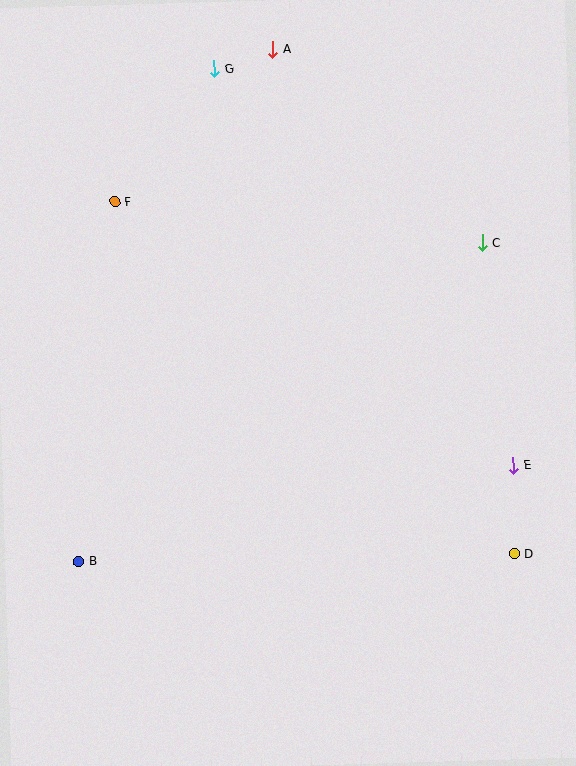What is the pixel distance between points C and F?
The distance between C and F is 370 pixels.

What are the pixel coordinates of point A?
Point A is at (273, 50).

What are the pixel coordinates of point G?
Point G is at (214, 69).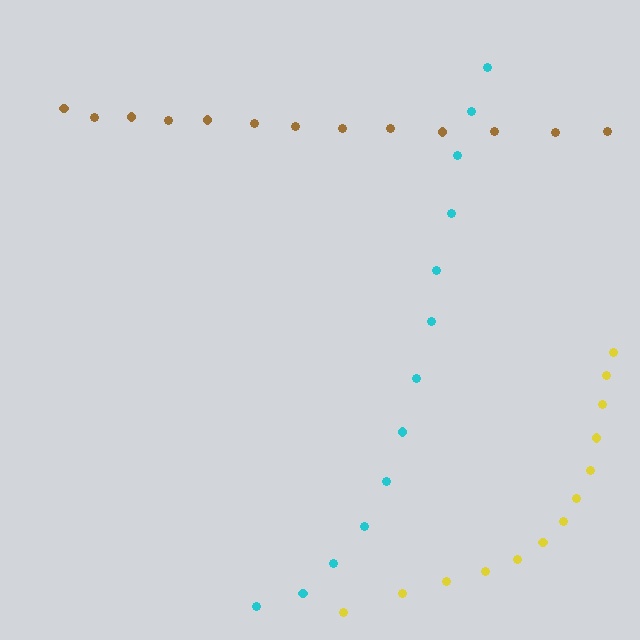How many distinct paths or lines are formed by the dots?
There are 3 distinct paths.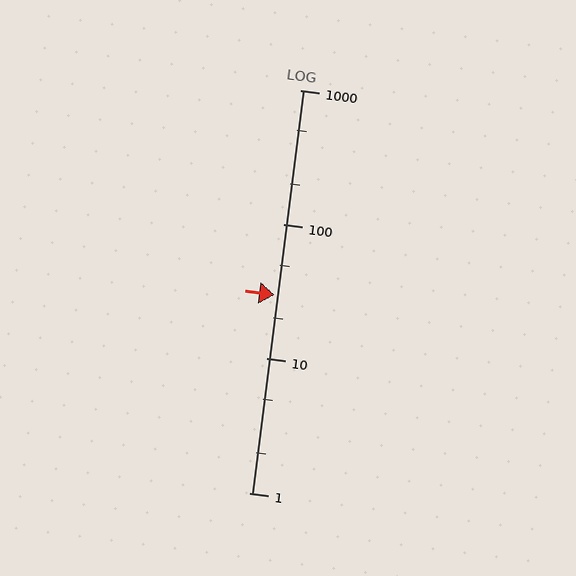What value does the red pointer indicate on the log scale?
The pointer indicates approximately 30.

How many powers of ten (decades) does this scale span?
The scale spans 3 decades, from 1 to 1000.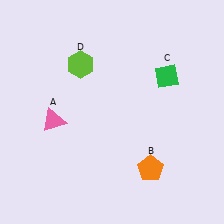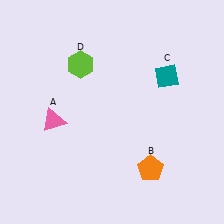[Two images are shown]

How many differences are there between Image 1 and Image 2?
There is 1 difference between the two images.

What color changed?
The diamond (C) changed from green in Image 1 to teal in Image 2.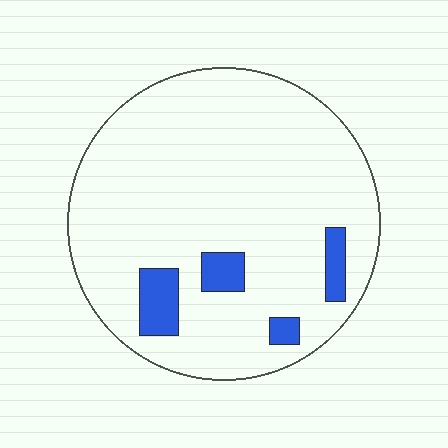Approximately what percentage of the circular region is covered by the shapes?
Approximately 10%.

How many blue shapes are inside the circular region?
4.